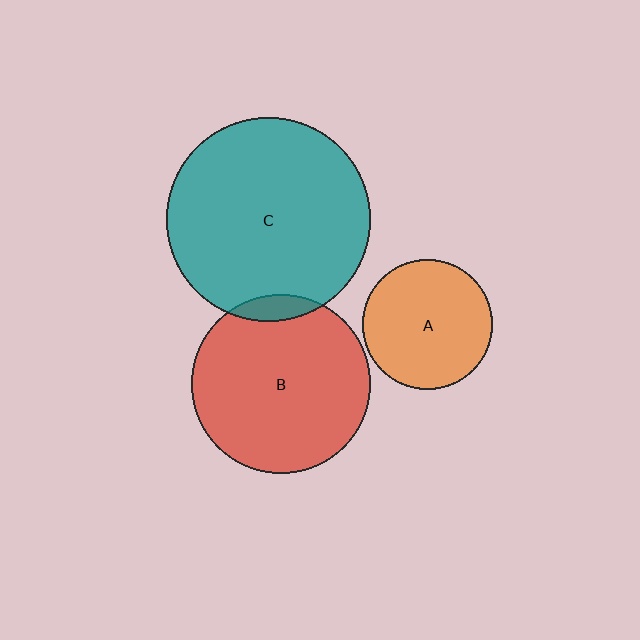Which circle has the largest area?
Circle C (teal).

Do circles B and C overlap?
Yes.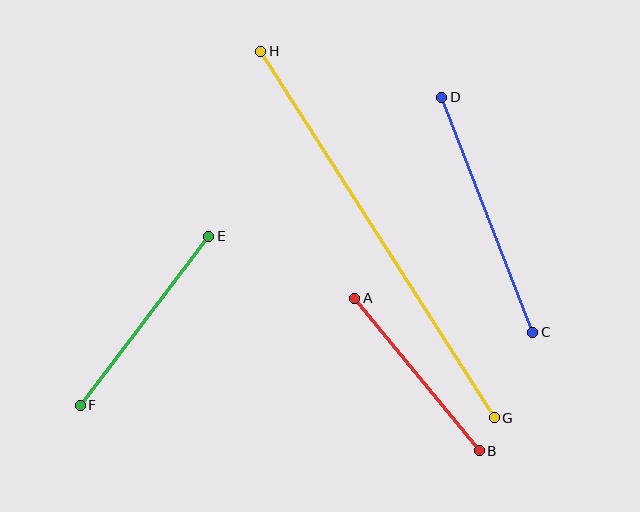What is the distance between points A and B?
The distance is approximately 197 pixels.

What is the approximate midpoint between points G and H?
The midpoint is at approximately (377, 235) pixels.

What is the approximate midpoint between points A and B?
The midpoint is at approximately (417, 374) pixels.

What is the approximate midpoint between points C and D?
The midpoint is at approximately (487, 215) pixels.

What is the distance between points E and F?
The distance is approximately 213 pixels.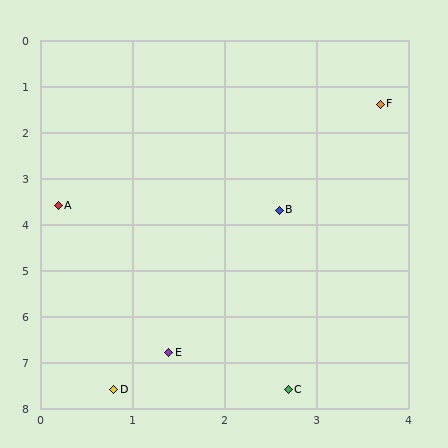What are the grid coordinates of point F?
Point F is at approximately (3.7, 1.4).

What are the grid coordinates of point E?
Point E is at approximately (1.4, 6.8).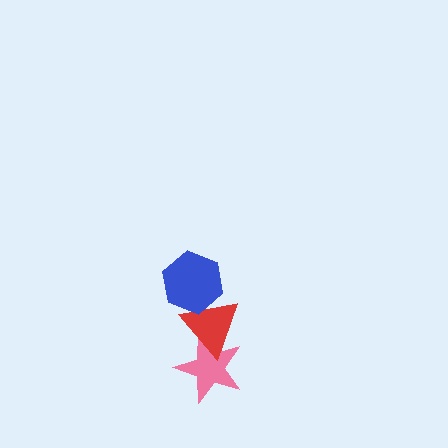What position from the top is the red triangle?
The red triangle is 2nd from the top.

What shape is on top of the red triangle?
The blue hexagon is on top of the red triangle.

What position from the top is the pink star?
The pink star is 3rd from the top.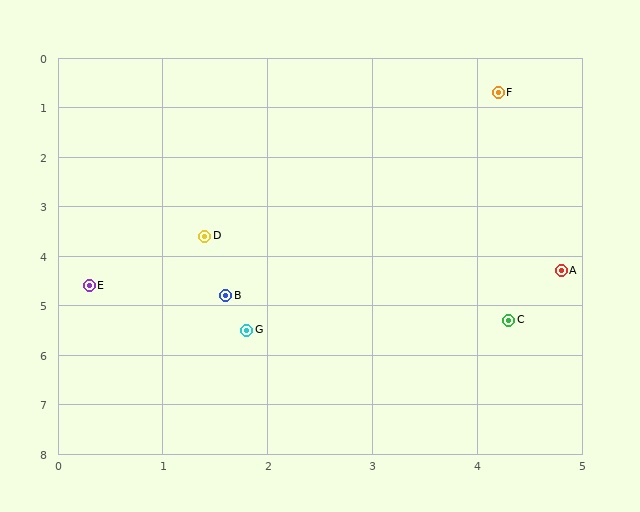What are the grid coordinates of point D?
Point D is at approximately (1.4, 3.6).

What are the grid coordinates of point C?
Point C is at approximately (4.3, 5.3).